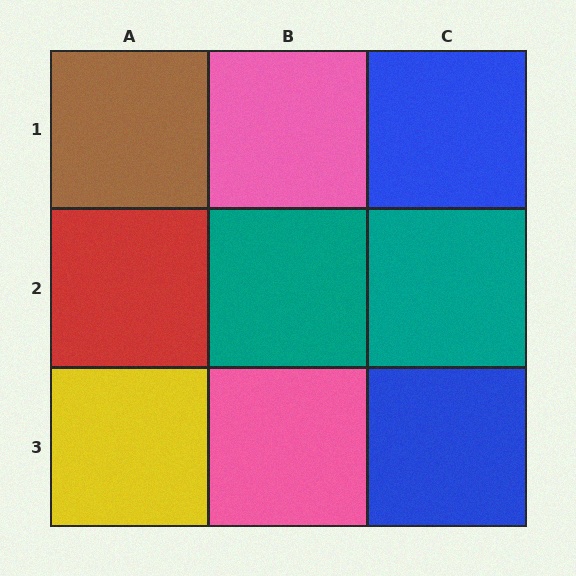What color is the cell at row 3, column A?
Yellow.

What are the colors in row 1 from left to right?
Brown, pink, blue.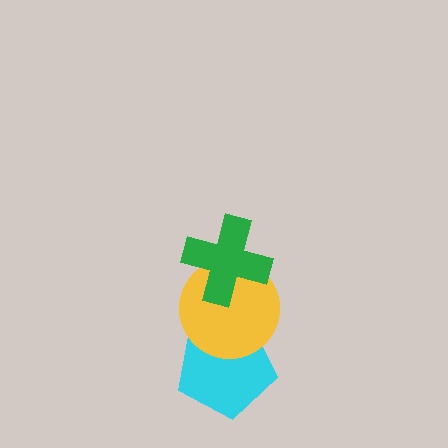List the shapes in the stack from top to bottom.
From top to bottom: the green cross, the yellow circle, the cyan pentagon.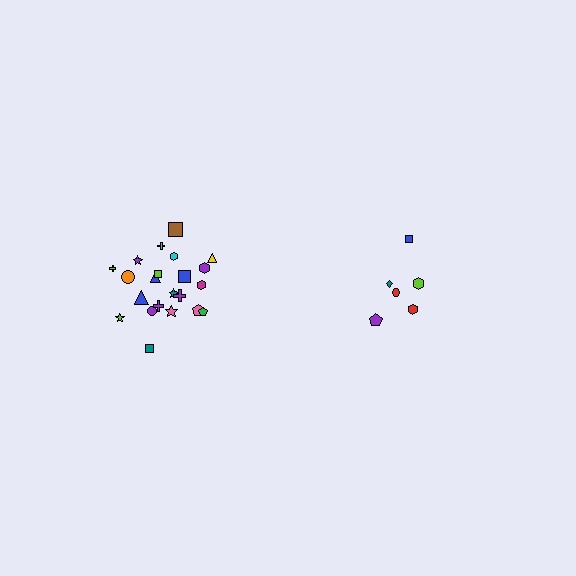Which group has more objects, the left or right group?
The left group.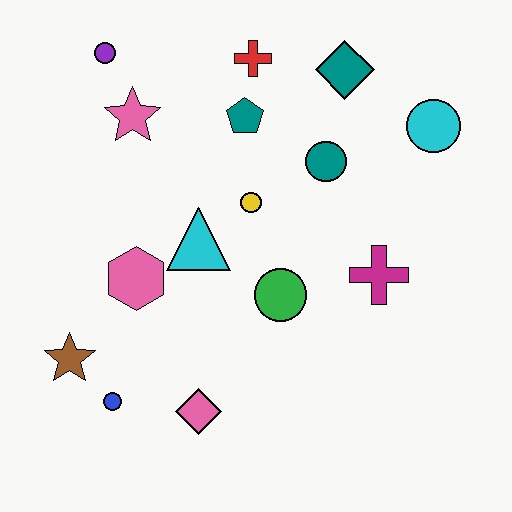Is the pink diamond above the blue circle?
No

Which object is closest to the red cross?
The teal pentagon is closest to the red cross.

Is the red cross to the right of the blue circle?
Yes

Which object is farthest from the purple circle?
The pink diamond is farthest from the purple circle.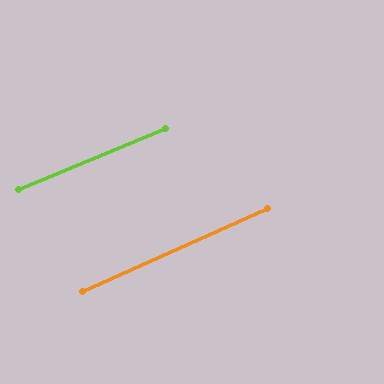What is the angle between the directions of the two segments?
Approximately 2 degrees.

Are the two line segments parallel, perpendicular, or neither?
Parallel — their directions differ by only 2.0°.